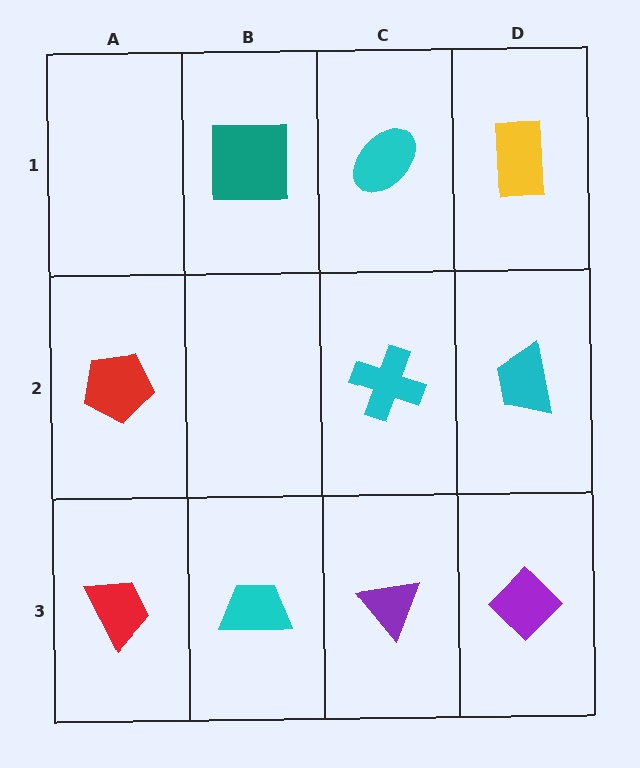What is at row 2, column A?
A red pentagon.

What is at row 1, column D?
A yellow rectangle.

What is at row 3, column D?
A purple diamond.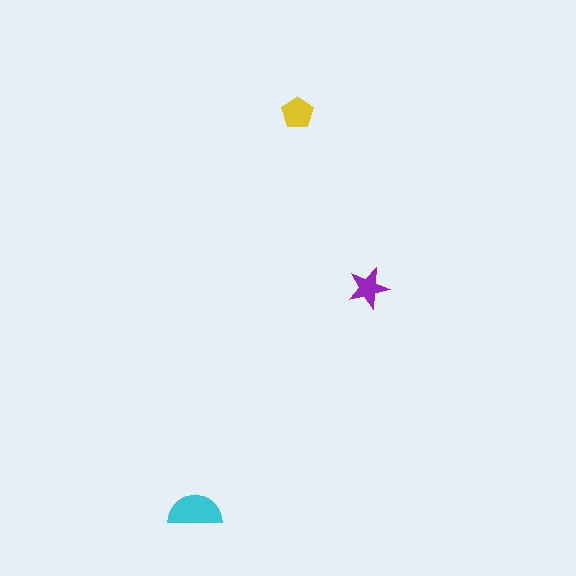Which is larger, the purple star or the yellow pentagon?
The yellow pentagon.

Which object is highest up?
The yellow pentagon is topmost.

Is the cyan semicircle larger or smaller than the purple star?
Larger.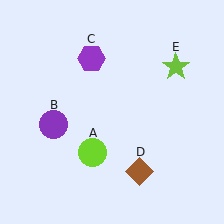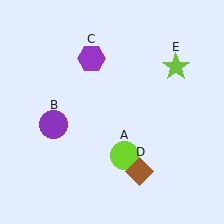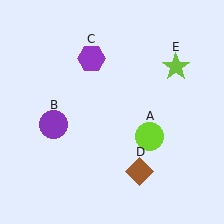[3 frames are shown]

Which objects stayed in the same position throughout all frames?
Purple circle (object B) and purple hexagon (object C) and brown diamond (object D) and lime star (object E) remained stationary.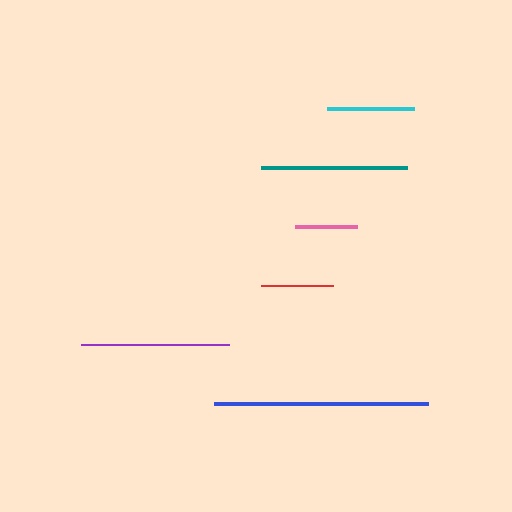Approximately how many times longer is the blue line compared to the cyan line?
The blue line is approximately 2.5 times the length of the cyan line.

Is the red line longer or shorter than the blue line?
The blue line is longer than the red line.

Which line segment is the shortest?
The pink line is the shortest at approximately 62 pixels.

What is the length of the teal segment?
The teal segment is approximately 145 pixels long.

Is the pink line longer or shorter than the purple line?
The purple line is longer than the pink line.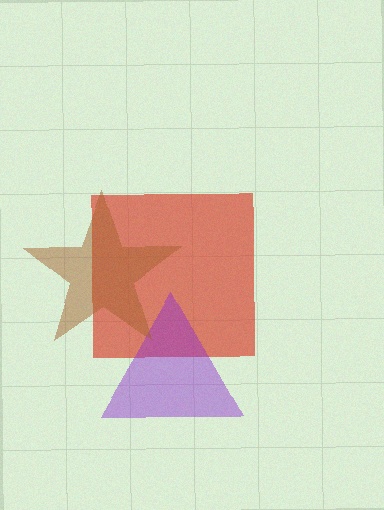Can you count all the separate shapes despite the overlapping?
Yes, there are 3 separate shapes.